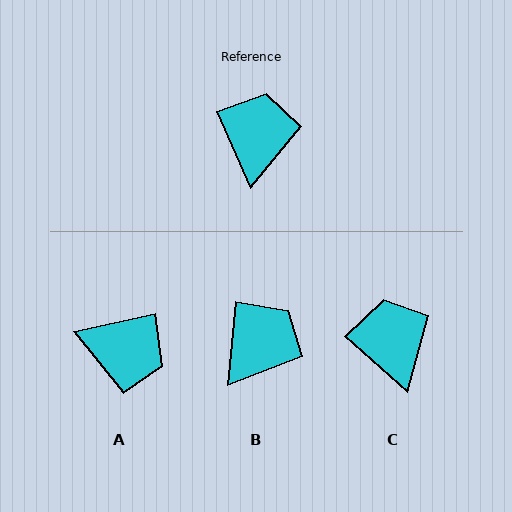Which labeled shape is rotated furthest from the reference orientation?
A, about 101 degrees away.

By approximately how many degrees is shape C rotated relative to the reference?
Approximately 24 degrees counter-clockwise.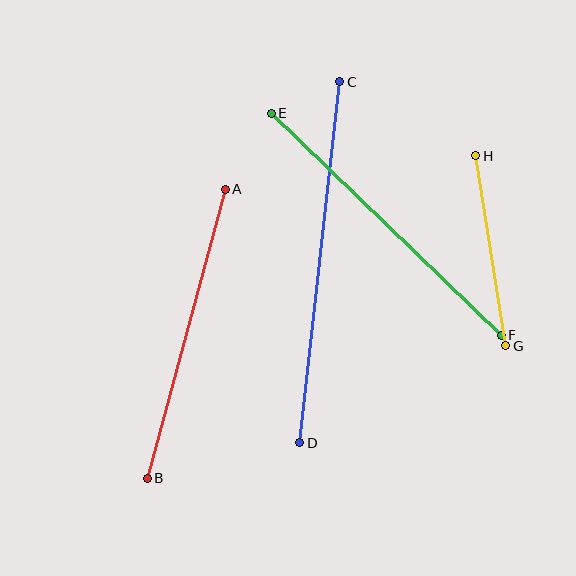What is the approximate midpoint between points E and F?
The midpoint is at approximately (386, 224) pixels.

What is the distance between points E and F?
The distance is approximately 320 pixels.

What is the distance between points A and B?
The distance is approximately 300 pixels.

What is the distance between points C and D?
The distance is approximately 363 pixels.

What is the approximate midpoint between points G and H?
The midpoint is at approximately (491, 251) pixels.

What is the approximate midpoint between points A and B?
The midpoint is at approximately (186, 334) pixels.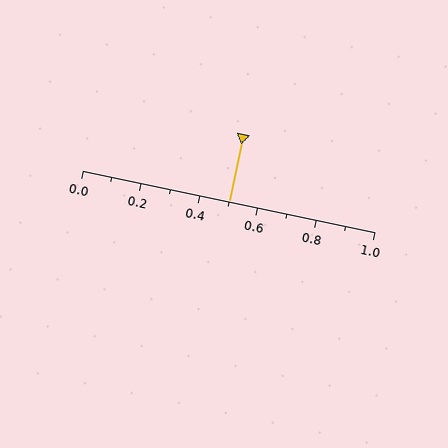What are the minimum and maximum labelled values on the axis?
The axis runs from 0.0 to 1.0.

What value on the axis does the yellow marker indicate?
The marker indicates approximately 0.5.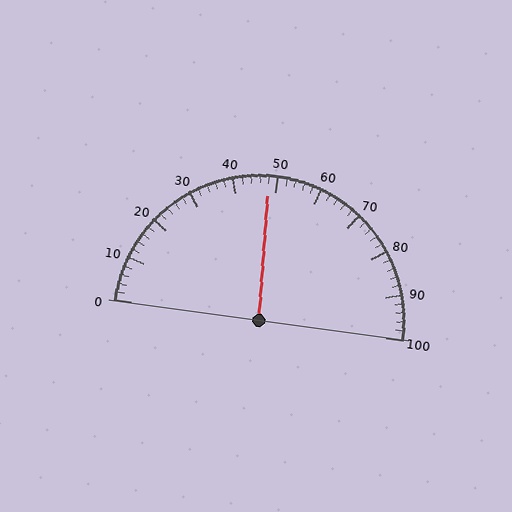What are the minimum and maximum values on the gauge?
The gauge ranges from 0 to 100.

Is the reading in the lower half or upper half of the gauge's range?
The reading is in the lower half of the range (0 to 100).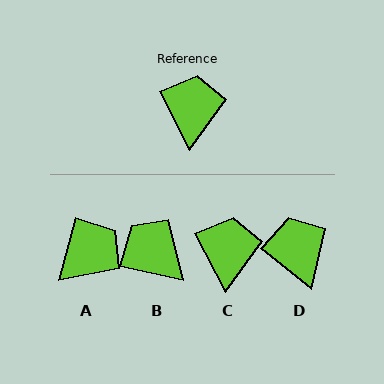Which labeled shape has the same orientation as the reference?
C.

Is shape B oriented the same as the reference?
No, it is off by about 50 degrees.